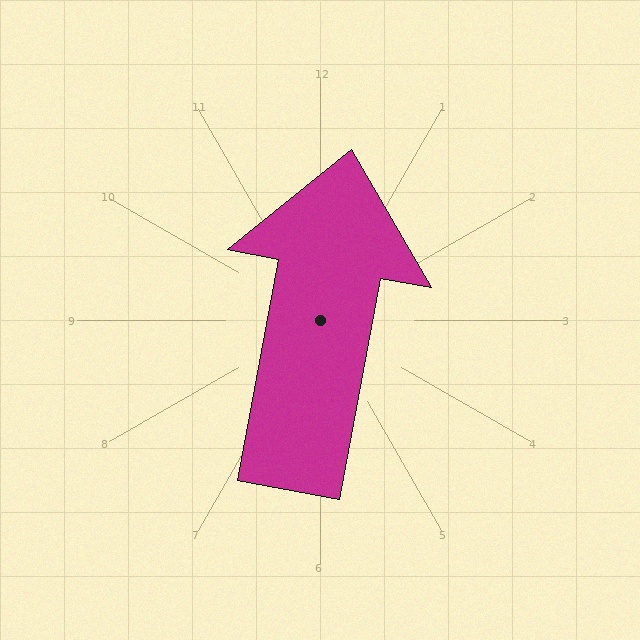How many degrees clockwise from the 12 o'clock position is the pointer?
Approximately 11 degrees.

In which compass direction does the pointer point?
North.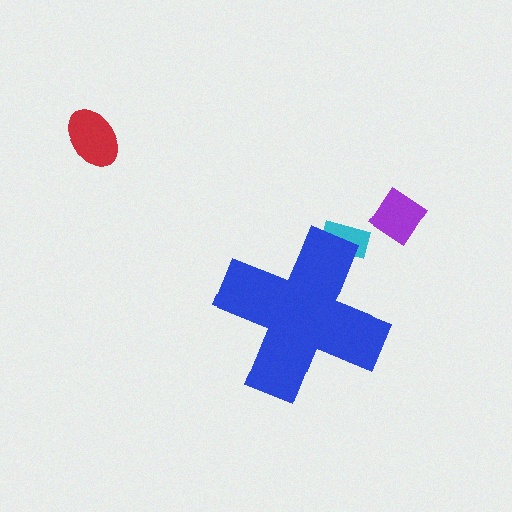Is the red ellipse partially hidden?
No, the red ellipse is fully visible.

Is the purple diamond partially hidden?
No, the purple diamond is fully visible.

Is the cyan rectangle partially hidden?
Yes, the cyan rectangle is partially hidden behind the blue cross.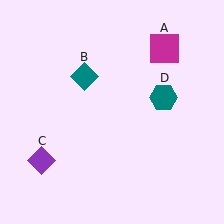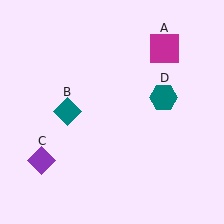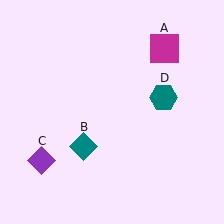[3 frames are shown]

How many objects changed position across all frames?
1 object changed position: teal diamond (object B).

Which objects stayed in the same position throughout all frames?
Magenta square (object A) and purple diamond (object C) and teal hexagon (object D) remained stationary.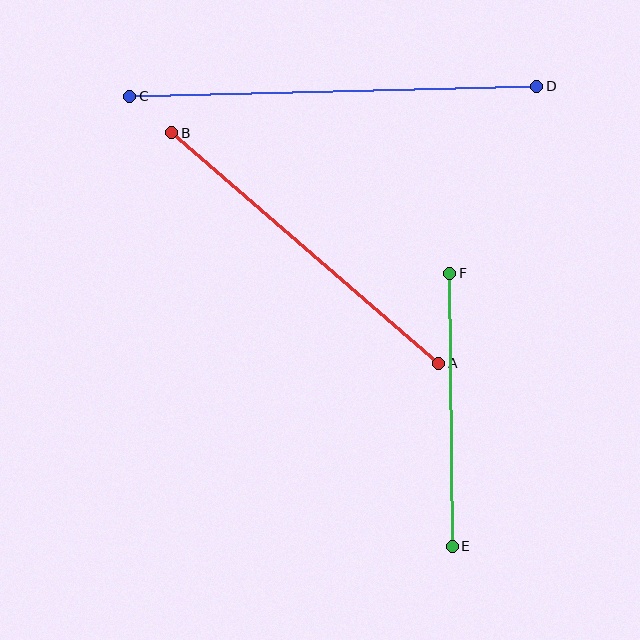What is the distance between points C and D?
The distance is approximately 407 pixels.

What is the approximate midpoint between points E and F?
The midpoint is at approximately (451, 410) pixels.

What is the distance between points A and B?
The distance is approximately 353 pixels.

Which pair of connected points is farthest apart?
Points C and D are farthest apart.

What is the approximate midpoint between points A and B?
The midpoint is at approximately (305, 248) pixels.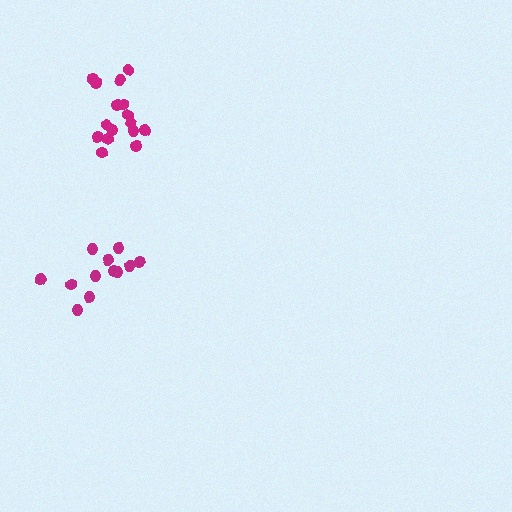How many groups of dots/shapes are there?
There are 2 groups.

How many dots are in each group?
Group 1: 16 dots, Group 2: 12 dots (28 total).